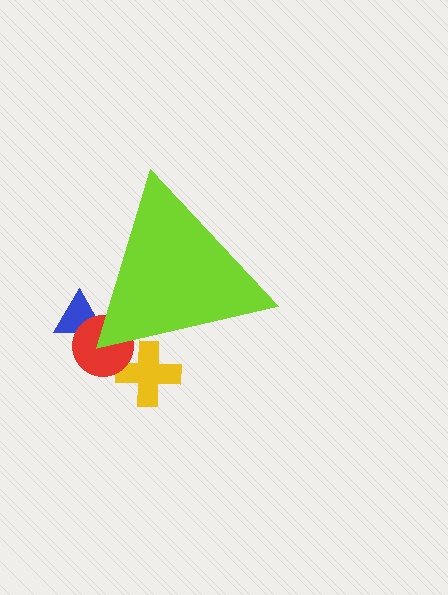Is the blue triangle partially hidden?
Yes, the blue triangle is partially hidden behind the lime triangle.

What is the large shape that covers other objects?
A lime triangle.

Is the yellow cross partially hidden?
Yes, the yellow cross is partially hidden behind the lime triangle.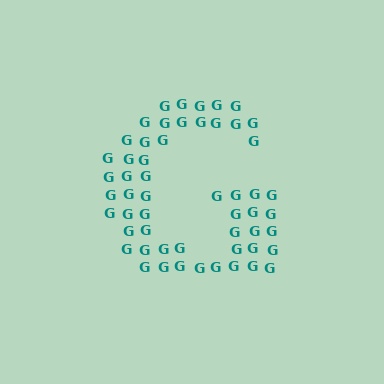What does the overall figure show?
The overall figure shows the letter G.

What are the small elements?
The small elements are letter G's.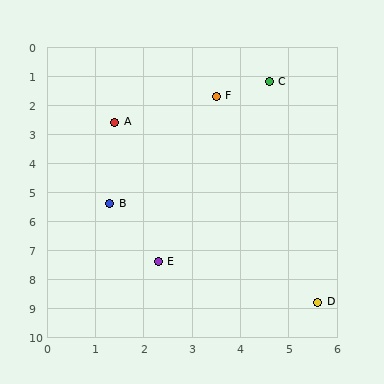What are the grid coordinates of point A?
Point A is at approximately (1.4, 2.6).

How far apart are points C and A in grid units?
Points C and A are about 3.5 grid units apart.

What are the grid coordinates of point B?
Point B is at approximately (1.3, 5.4).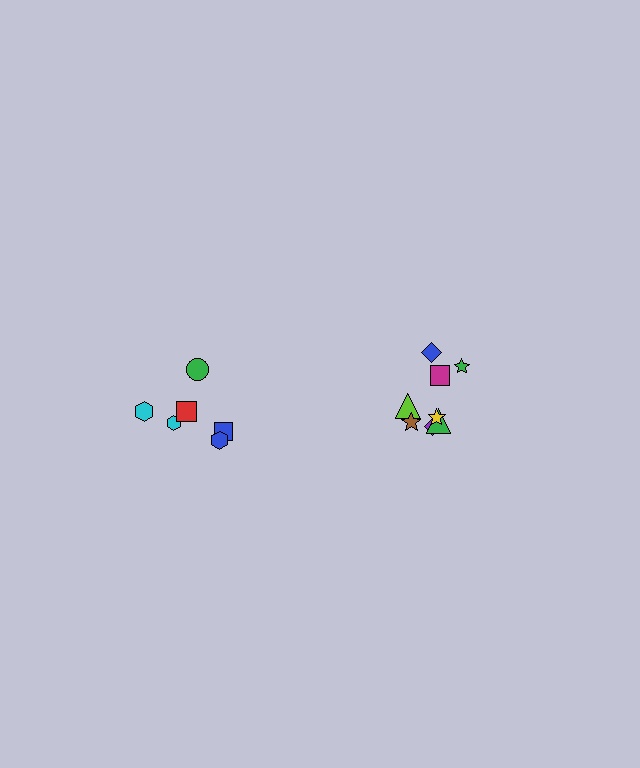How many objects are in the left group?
There are 6 objects.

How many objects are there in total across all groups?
There are 14 objects.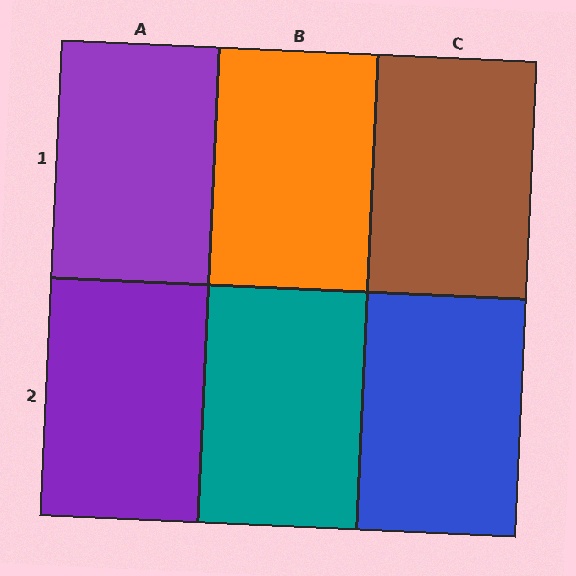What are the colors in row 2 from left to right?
Purple, teal, blue.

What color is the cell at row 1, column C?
Brown.